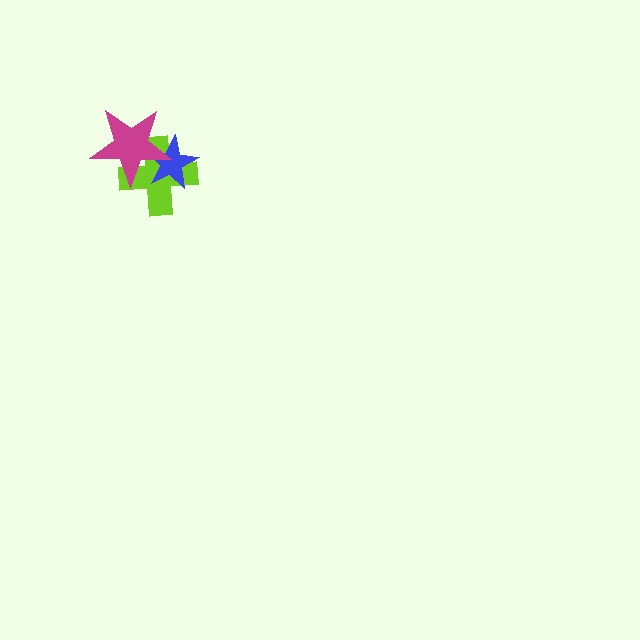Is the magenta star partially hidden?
No, no other shape covers it.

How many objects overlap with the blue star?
2 objects overlap with the blue star.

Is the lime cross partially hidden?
Yes, it is partially covered by another shape.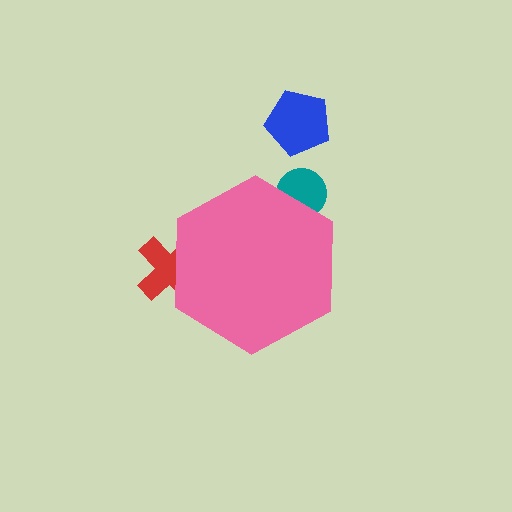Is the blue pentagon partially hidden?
No, the blue pentagon is fully visible.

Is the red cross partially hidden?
Yes, the red cross is partially hidden behind the pink hexagon.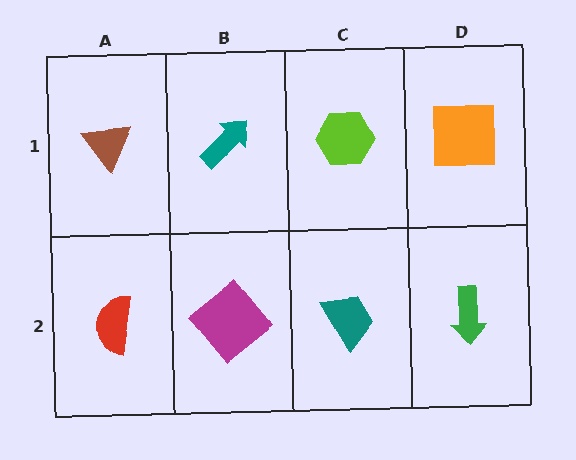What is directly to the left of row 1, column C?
A teal arrow.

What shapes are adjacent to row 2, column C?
A lime hexagon (row 1, column C), a magenta diamond (row 2, column B), a green arrow (row 2, column D).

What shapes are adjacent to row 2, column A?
A brown triangle (row 1, column A), a magenta diamond (row 2, column B).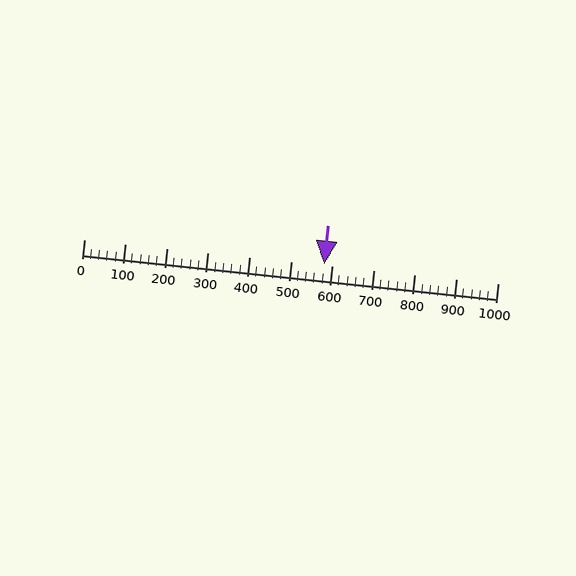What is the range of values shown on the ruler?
The ruler shows values from 0 to 1000.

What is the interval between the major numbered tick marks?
The major tick marks are spaced 100 units apart.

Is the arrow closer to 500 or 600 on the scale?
The arrow is closer to 600.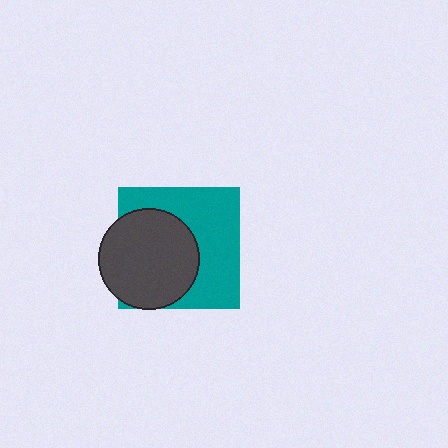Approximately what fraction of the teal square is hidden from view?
Roughly 47% of the teal square is hidden behind the dark gray circle.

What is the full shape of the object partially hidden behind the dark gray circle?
The partially hidden object is a teal square.